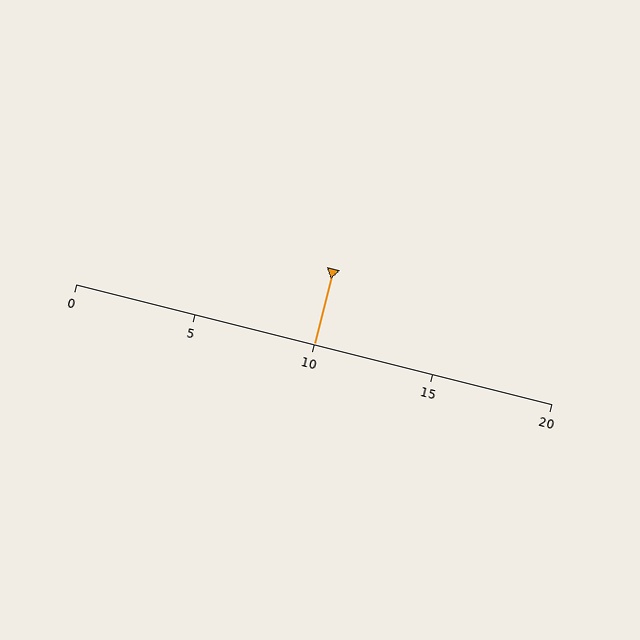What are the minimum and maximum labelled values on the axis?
The axis runs from 0 to 20.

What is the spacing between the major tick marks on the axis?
The major ticks are spaced 5 apart.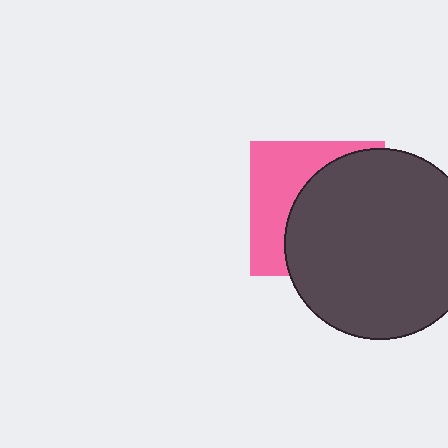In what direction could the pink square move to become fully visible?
The pink square could move left. That would shift it out from behind the dark gray circle entirely.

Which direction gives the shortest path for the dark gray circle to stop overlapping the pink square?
Moving right gives the shortest separation.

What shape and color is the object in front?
The object in front is a dark gray circle.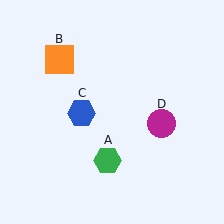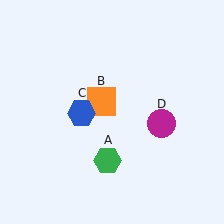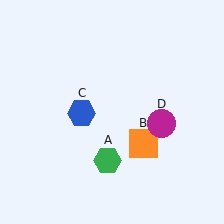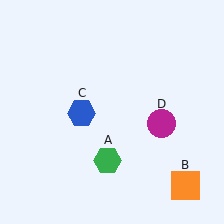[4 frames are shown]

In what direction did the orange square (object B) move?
The orange square (object B) moved down and to the right.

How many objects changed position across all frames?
1 object changed position: orange square (object B).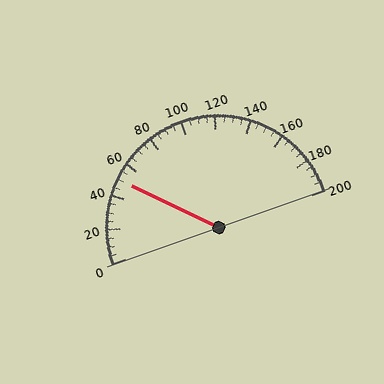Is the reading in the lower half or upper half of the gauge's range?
The reading is in the lower half of the range (0 to 200).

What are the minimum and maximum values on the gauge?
The gauge ranges from 0 to 200.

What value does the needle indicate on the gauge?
The needle indicates approximately 50.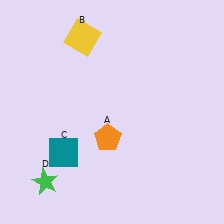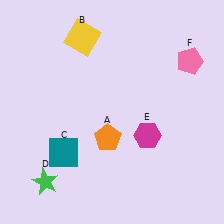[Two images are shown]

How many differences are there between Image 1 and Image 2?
There are 2 differences between the two images.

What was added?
A magenta hexagon (E), a pink pentagon (F) were added in Image 2.